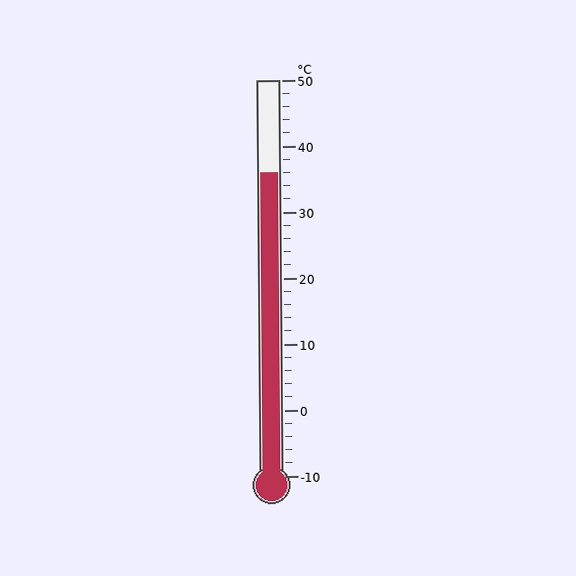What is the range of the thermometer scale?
The thermometer scale ranges from -10°C to 50°C.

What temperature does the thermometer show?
The thermometer shows approximately 36°C.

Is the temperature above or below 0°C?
The temperature is above 0°C.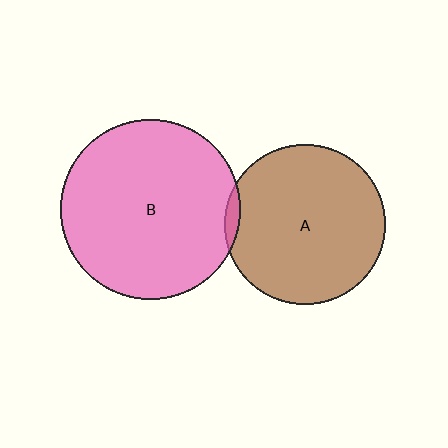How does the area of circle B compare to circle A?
Approximately 1.3 times.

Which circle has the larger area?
Circle B (pink).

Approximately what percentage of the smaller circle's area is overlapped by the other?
Approximately 5%.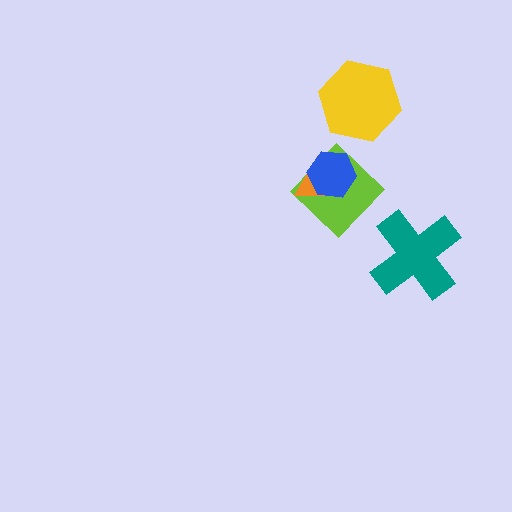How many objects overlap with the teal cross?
0 objects overlap with the teal cross.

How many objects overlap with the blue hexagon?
2 objects overlap with the blue hexagon.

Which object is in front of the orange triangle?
The blue hexagon is in front of the orange triangle.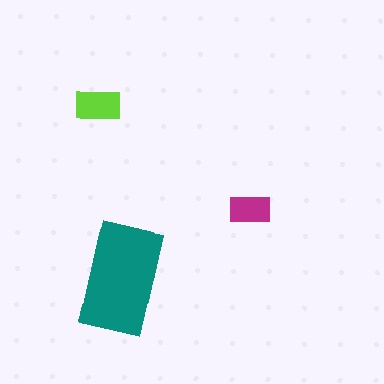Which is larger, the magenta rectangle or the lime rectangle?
The lime one.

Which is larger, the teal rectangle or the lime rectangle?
The teal one.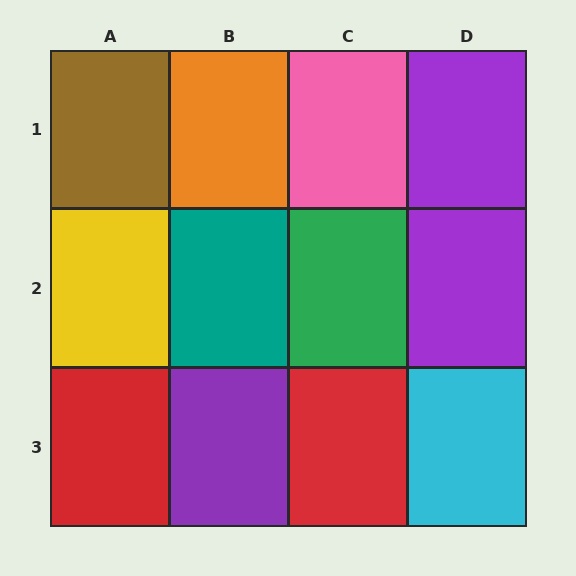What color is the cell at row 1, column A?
Brown.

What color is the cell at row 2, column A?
Yellow.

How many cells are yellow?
1 cell is yellow.